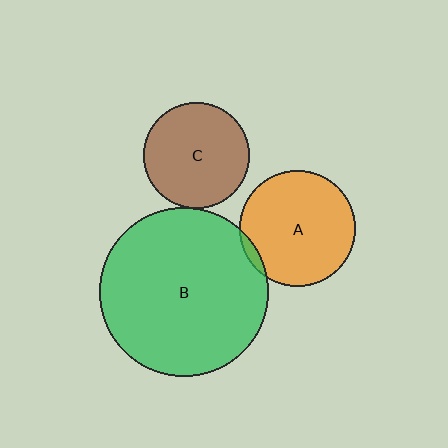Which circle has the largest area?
Circle B (green).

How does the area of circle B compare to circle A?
Approximately 2.1 times.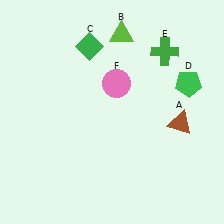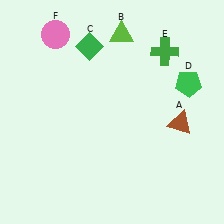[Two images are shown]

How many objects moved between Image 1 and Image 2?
1 object moved between the two images.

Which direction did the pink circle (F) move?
The pink circle (F) moved left.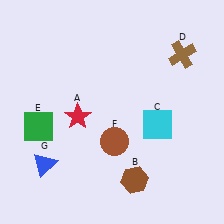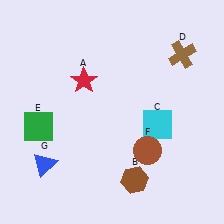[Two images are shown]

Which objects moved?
The objects that moved are: the red star (A), the brown circle (F).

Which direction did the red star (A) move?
The red star (A) moved up.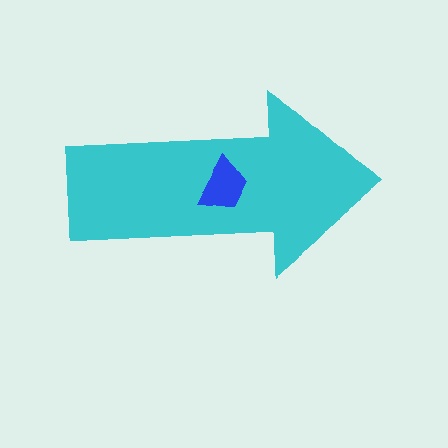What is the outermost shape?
The cyan arrow.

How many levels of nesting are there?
2.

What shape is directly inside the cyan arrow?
The blue trapezoid.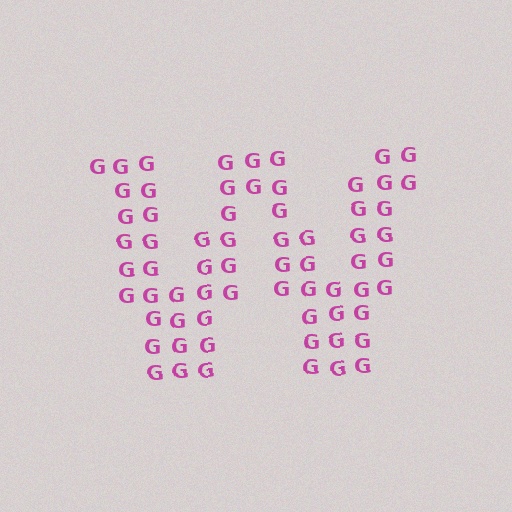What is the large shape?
The large shape is the letter W.